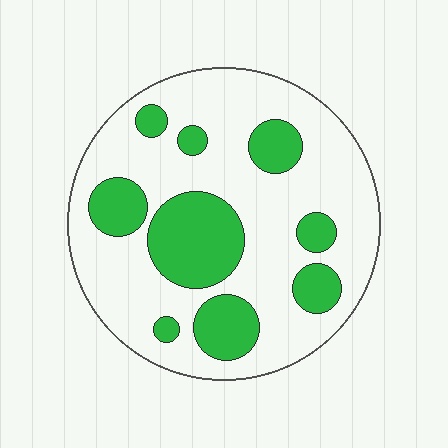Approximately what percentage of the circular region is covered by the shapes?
Approximately 30%.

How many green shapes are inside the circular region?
9.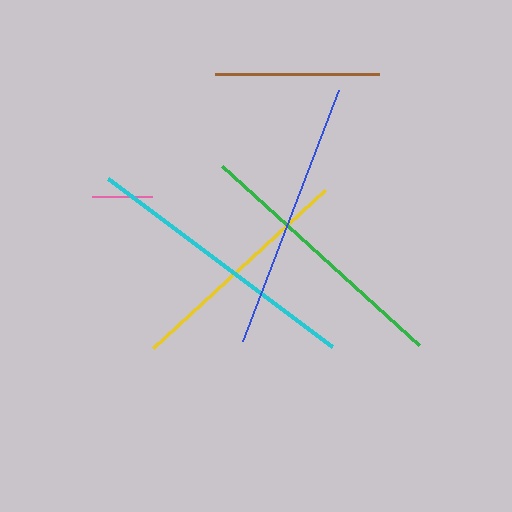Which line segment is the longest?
The cyan line is the longest at approximately 280 pixels.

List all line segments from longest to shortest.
From longest to shortest: cyan, blue, green, yellow, brown, pink.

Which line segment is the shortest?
The pink line is the shortest at approximately 60 pixels.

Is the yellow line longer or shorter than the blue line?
The blue line is longer than the yellow line.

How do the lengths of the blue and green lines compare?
The blue and green lines are approximately the same length.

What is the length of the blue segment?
The blue segment is approximately 269 pixels long.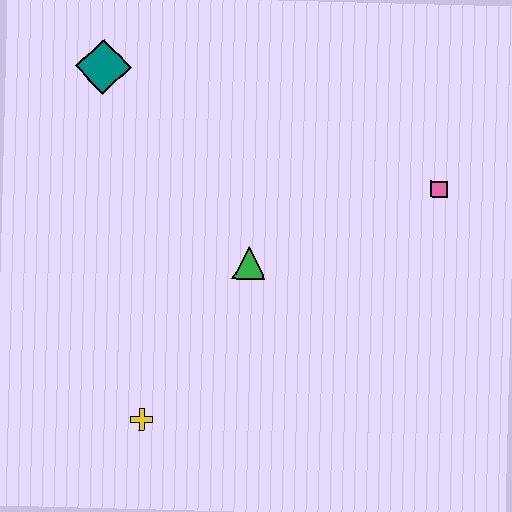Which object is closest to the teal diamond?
The green triangle is closest to the teal diamond.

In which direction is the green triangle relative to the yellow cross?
The green triangle is above the yellow cross.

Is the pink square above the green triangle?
Yes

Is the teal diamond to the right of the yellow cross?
No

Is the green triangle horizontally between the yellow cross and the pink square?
Yes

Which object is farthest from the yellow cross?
The pink square is farthest from the yellow cross.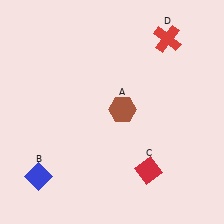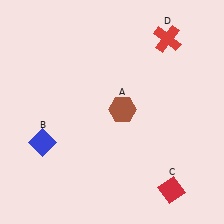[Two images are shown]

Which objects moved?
The objects that moved are: the blue diamond (B), the red diamond (C).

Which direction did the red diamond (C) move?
The red diamond (C) moved right.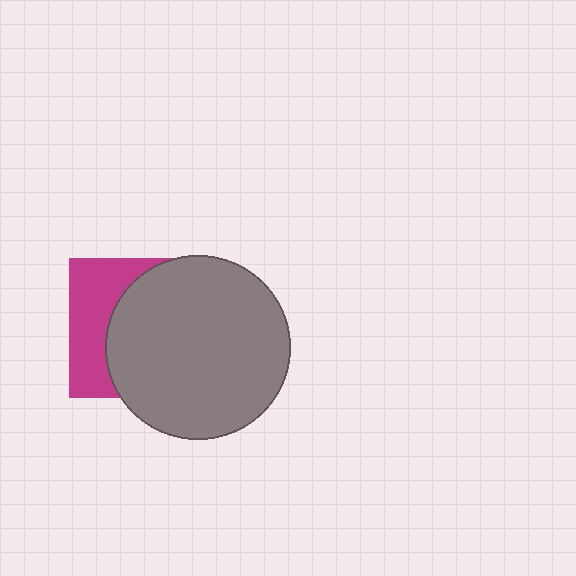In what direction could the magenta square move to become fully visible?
The magenta square could move left. That would shift it out from behind the gray circle entirely.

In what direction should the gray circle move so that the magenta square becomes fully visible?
The gray circle should move right. That is the shortest direction to clear the overlap and leave the magenta square fully visible.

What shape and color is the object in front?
The object in front is a gray circle.